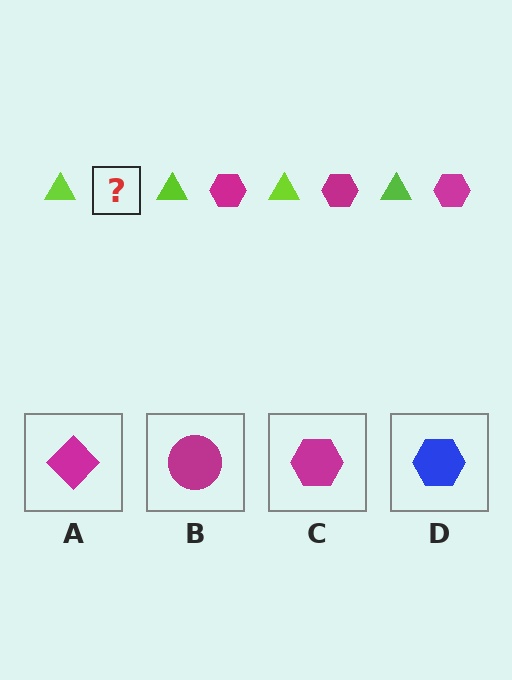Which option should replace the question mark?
Option C.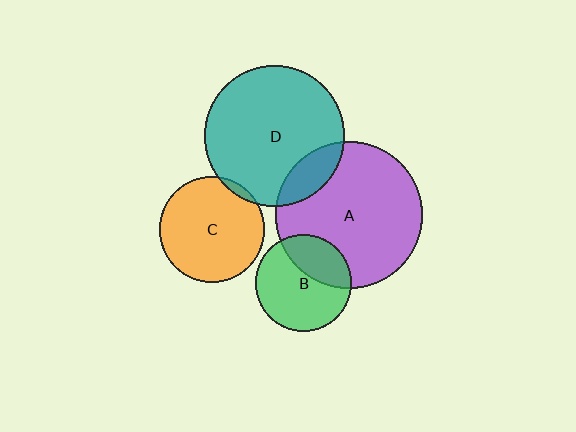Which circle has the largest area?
Circle A (purple).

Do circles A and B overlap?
Yes.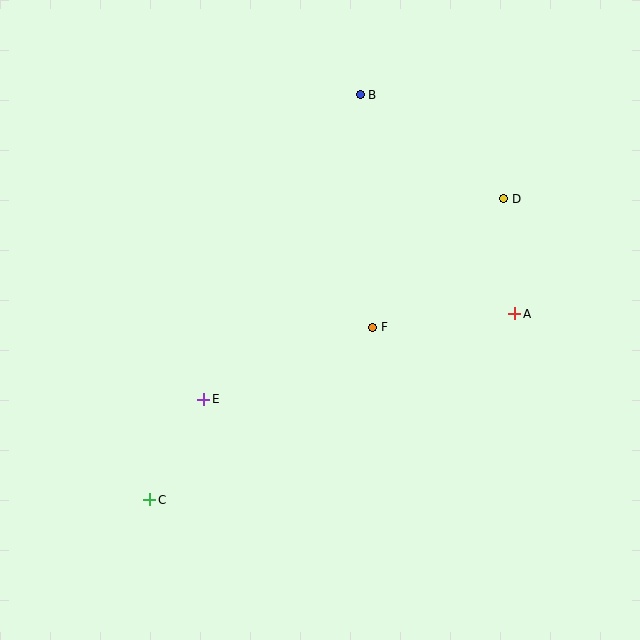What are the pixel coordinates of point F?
Point F is at (373, 327).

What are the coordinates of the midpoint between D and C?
The midpoint between D and C is at (327, 349).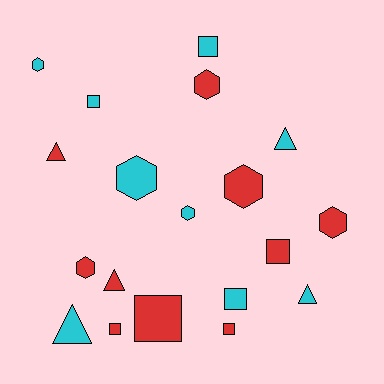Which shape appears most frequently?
Square, with 7 objects.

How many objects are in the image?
There are 19 objects.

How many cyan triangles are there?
There are 3 cyan triangles.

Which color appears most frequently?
Red, with 10 objects.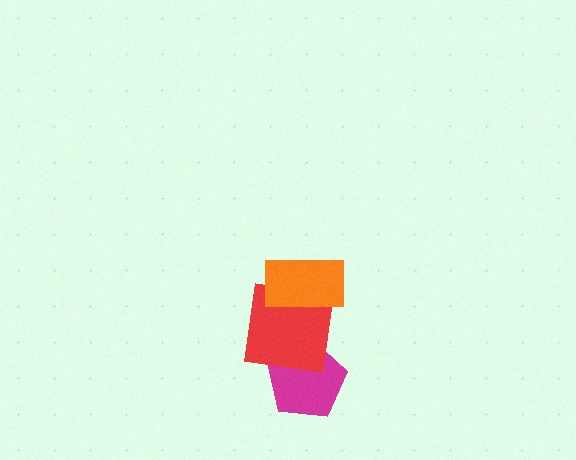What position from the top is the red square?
The red square is 2nd from the top.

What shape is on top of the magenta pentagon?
The red square is on top of the magenta pentagon.